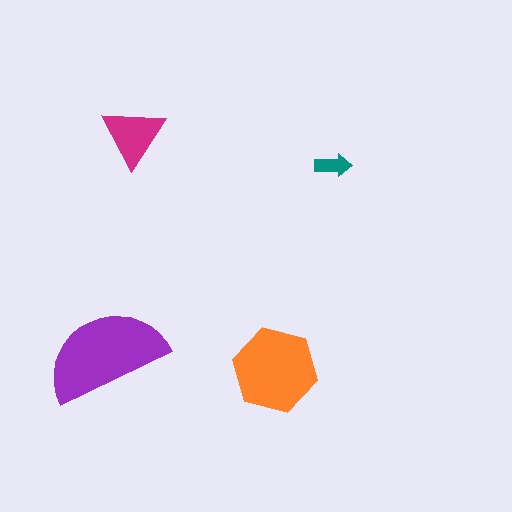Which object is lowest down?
The orange hexagon is bottommost.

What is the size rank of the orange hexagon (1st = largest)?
2nd.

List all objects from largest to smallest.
The purple semicircle, the orange hexagon, the magenta triangle, the teal arrow.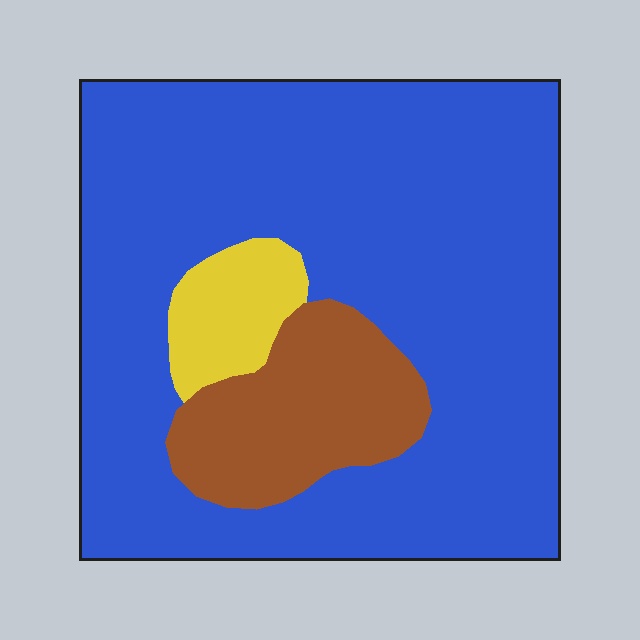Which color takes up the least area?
Yellow, at roughly 5%.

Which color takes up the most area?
Blue, at roughly 80%.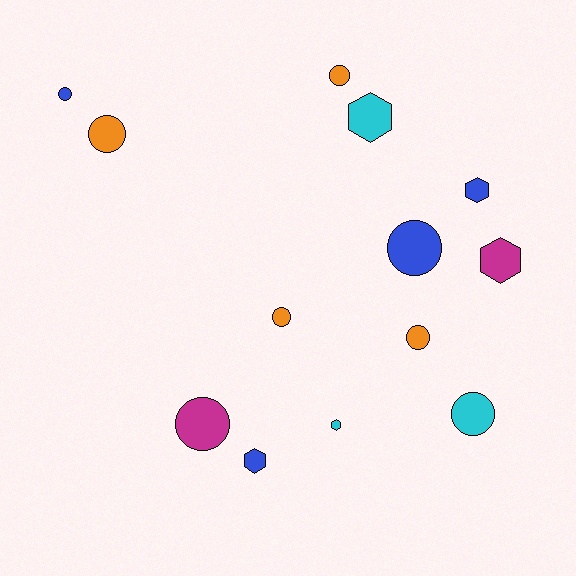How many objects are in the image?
There are 13 objects.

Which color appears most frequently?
Orange, with 4 objects.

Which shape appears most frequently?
Circle, with 8 objects.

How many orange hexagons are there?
There are no orange hexagons.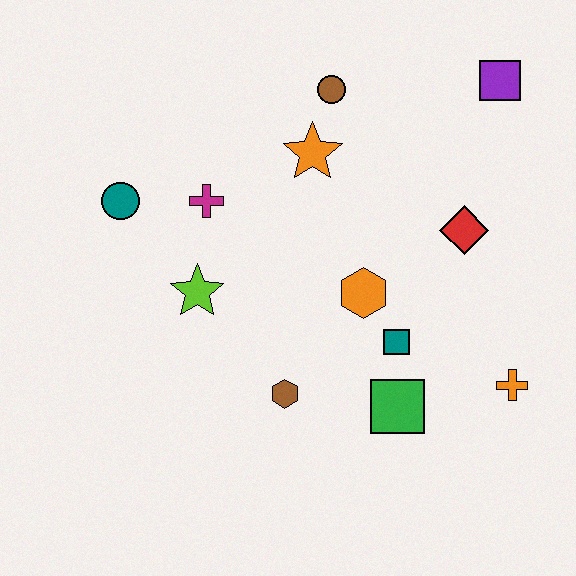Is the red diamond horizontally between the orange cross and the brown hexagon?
Yes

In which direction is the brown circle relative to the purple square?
The brown circle is to the left of the purple square.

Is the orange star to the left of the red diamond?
Yes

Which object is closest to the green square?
The teal square is closest to the green square.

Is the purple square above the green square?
Yes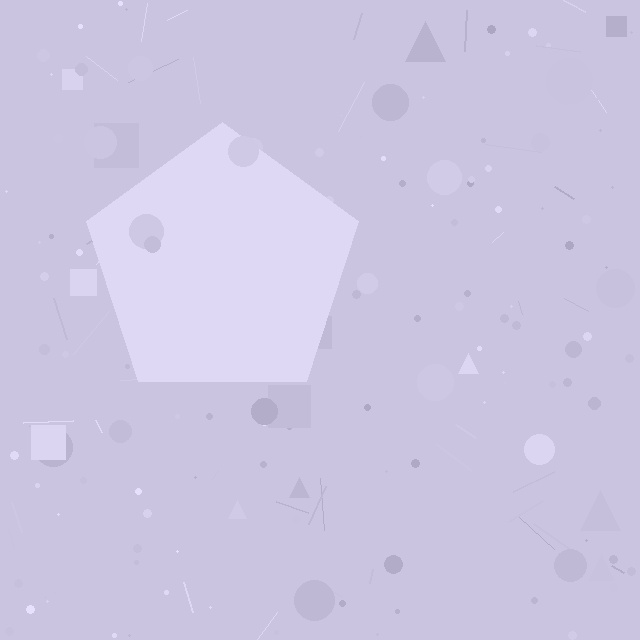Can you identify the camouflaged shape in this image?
The camouflaged shape is a pentagon.